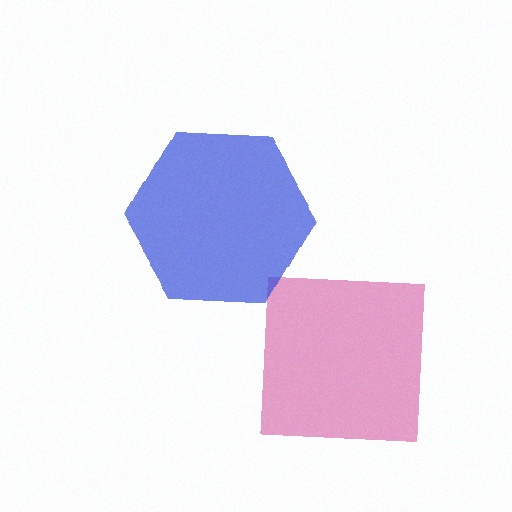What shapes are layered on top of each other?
The layered shapes are: a magenta square, a blue hexagon.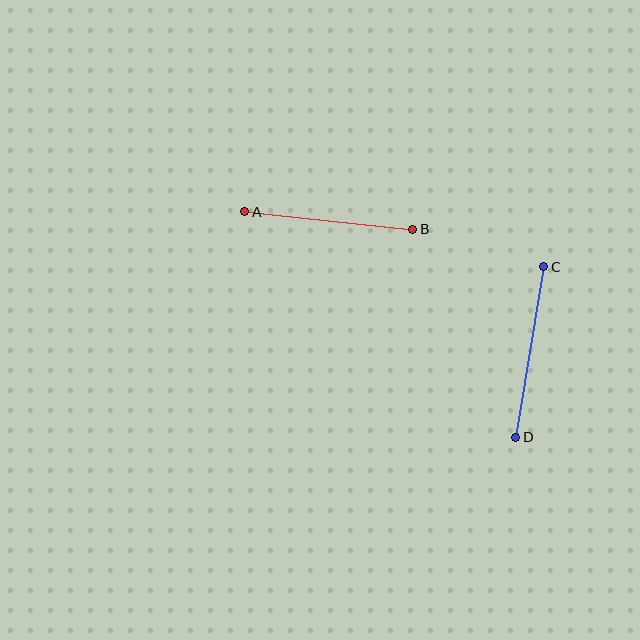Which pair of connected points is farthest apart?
Points C and D are farthest apart.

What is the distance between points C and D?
The distance is approximately 173 pixels.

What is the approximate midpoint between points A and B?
The midpoint is at approximately (329, 221) pixels.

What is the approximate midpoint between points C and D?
The midpoint is at approximately (530, 352) pixels.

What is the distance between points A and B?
The distance is approximately 169 pixels.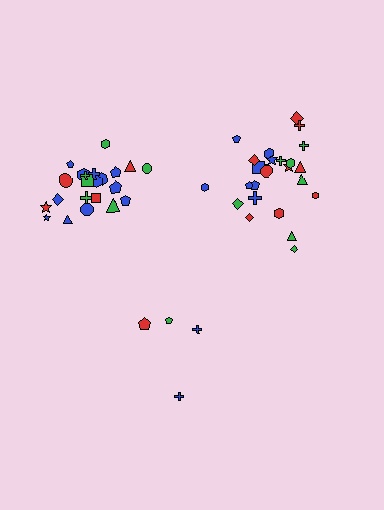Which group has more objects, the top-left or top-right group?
The top-right group.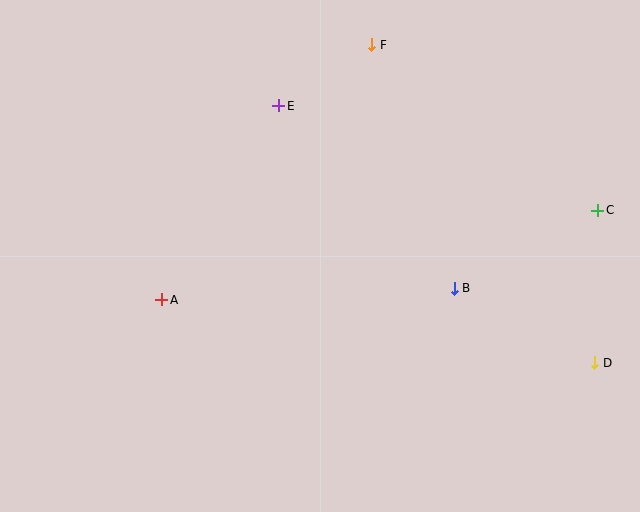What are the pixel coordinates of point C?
Point C is at (598, 210).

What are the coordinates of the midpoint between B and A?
The midpoint between B and A is at (308, 294).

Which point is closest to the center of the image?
Point B at (454, 288) is closest to the center.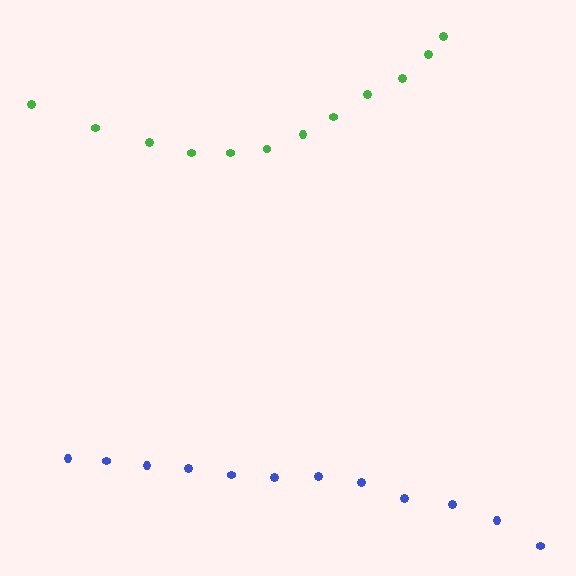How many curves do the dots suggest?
There are 2 distinct paths.